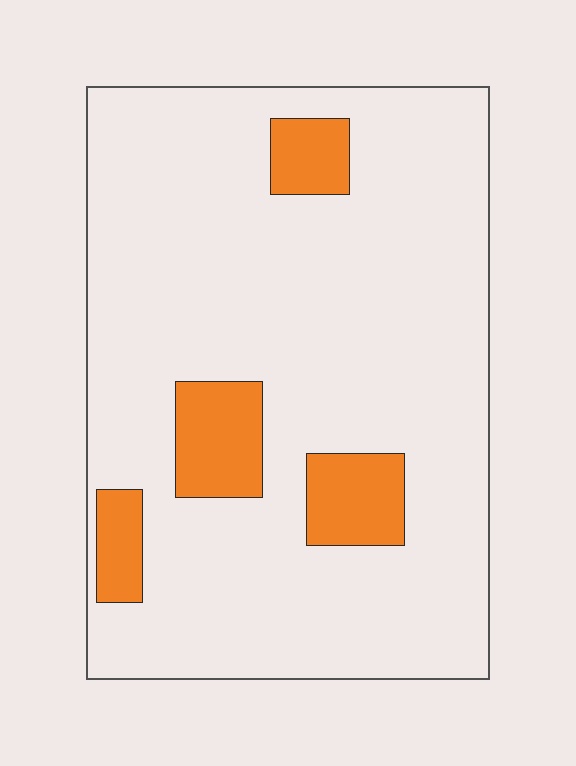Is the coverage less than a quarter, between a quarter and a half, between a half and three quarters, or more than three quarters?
Less than a quarter.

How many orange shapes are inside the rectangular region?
4.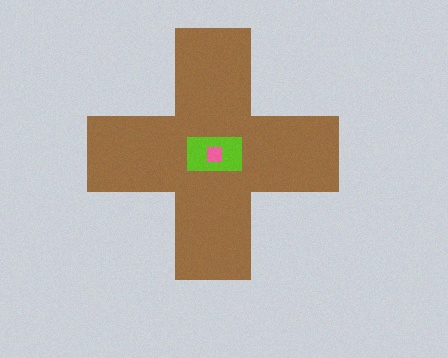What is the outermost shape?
The brown cross.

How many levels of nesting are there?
3.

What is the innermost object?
The pink square.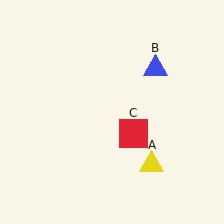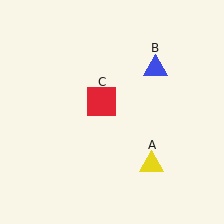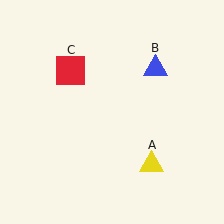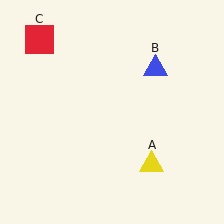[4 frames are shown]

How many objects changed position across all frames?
1 object changed position: red square (object C).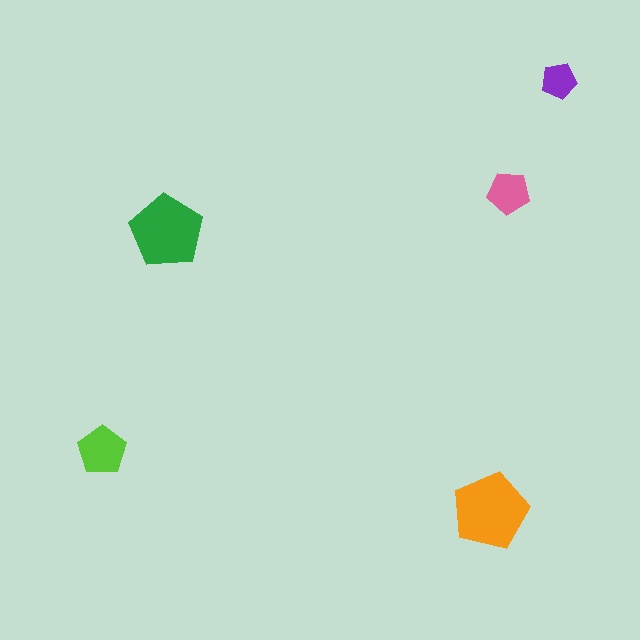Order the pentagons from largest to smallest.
the orange one, the green one, the lime one, the pink one, the purple one.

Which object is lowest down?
The orange pentagon is bottommost.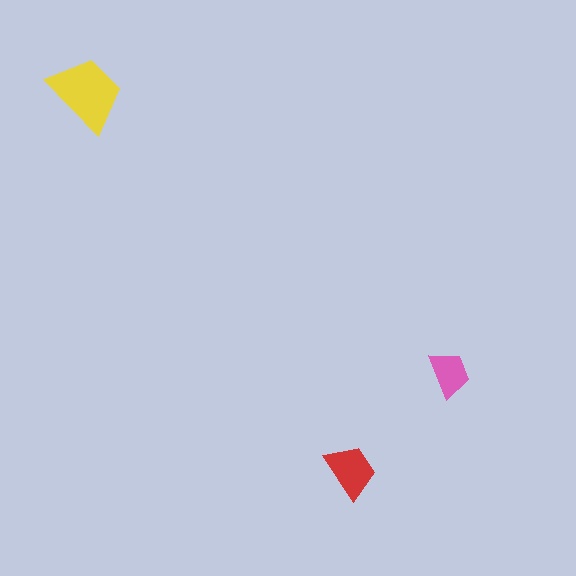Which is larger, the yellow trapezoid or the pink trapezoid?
The yellow one.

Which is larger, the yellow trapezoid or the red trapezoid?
The yellow one.